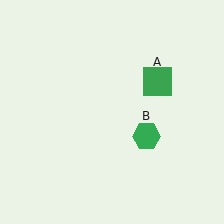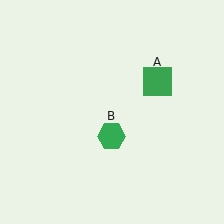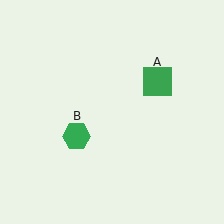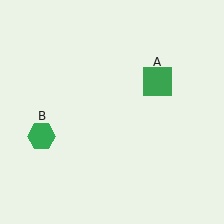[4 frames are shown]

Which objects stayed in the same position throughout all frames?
Green square (object A) remained stationary.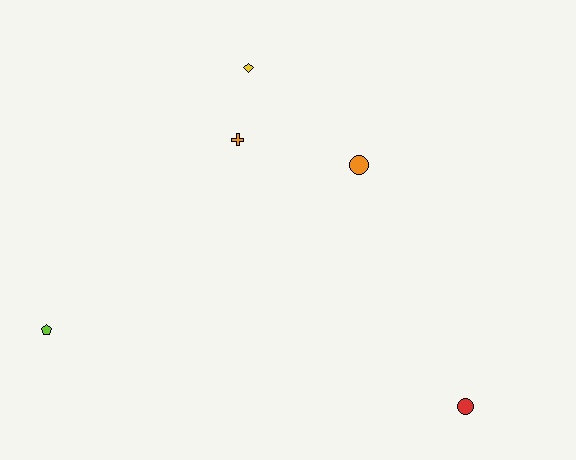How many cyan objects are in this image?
There are no cyan objects.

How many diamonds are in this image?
There is 1 diamond.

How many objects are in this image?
There are 5 objects.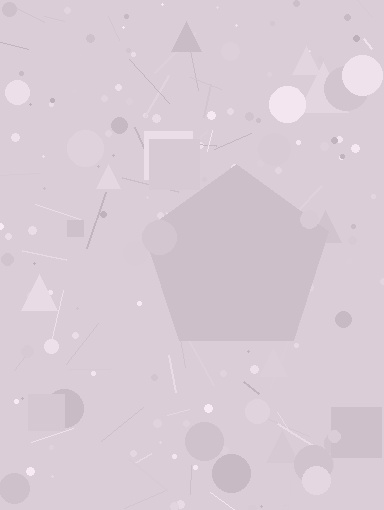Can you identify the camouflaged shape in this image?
The camouflaged shape is a pentagon.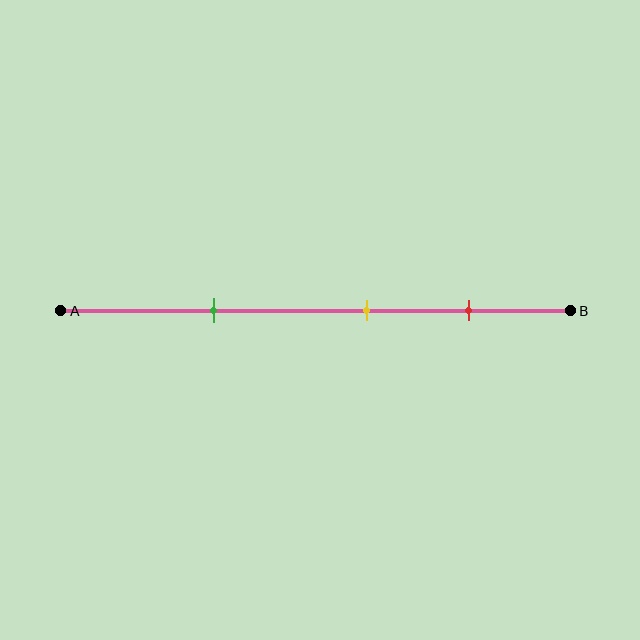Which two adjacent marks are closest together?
The yellow and red marks are the closest adjacent pair.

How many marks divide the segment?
There are 3 marks dividing the segment.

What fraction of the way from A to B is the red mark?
The red mark is approximately 80% (0.8) of the way from A to B.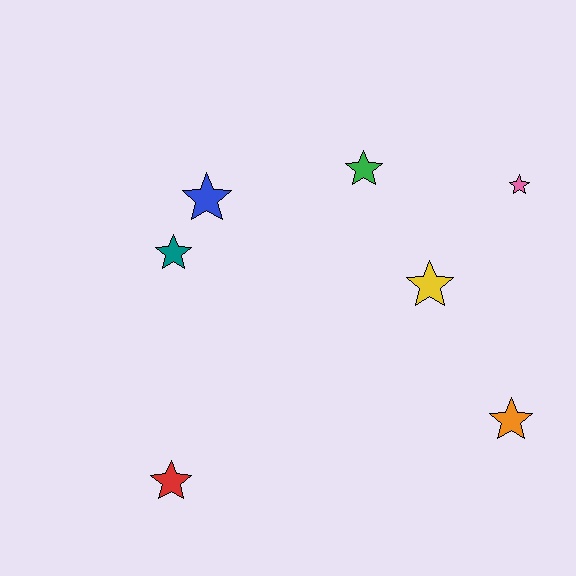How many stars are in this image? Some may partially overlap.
There are 7 stars.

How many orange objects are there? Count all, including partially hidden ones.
There is 1 orange object.